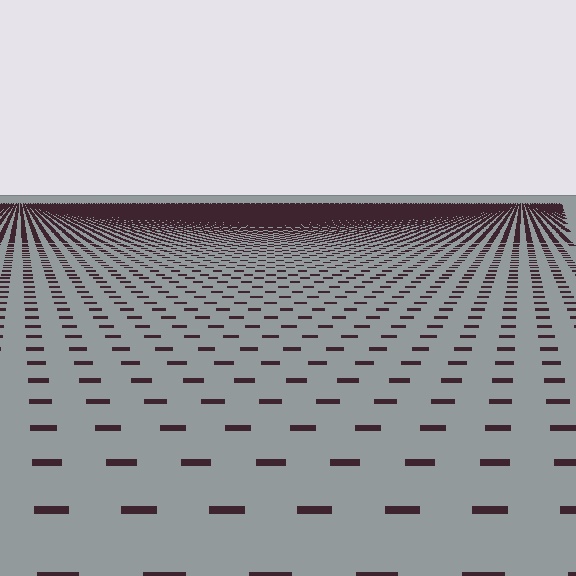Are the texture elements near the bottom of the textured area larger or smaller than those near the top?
Larger. Near the bottom, elements are closer to the viewer and appear at a bigger on-screen size.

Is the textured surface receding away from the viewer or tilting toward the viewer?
The surface is receding away from the viewer. Texture elements get smaller and denser toward the top.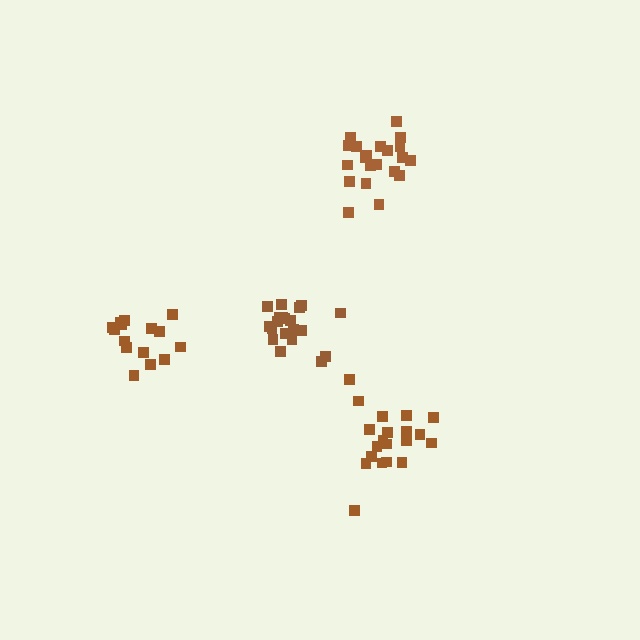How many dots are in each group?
Group 1: 20 dots, Group 2: 16 dots, Group 3: 20 dots, Group 4: 21 dots (77 total).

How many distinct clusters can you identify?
There are 4 distinct clusters.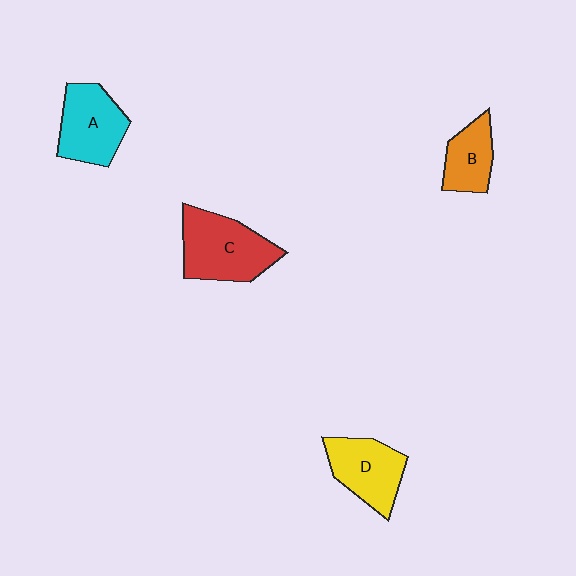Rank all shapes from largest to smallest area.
From largest to smallest: C (red), A (cyan), D (yellow), B (orange).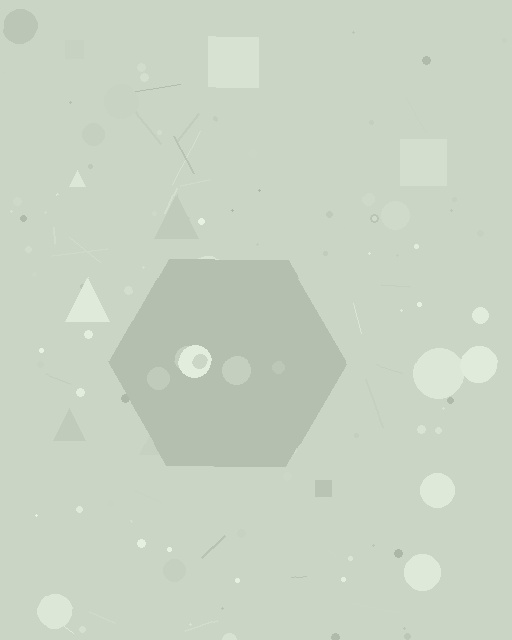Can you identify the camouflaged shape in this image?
The camouflaged shape is a hexagon.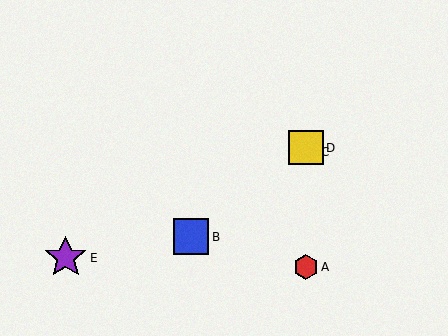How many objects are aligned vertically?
3 objects (A, C, D) are aligned vertically.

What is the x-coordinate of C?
Object C is at x≈306.